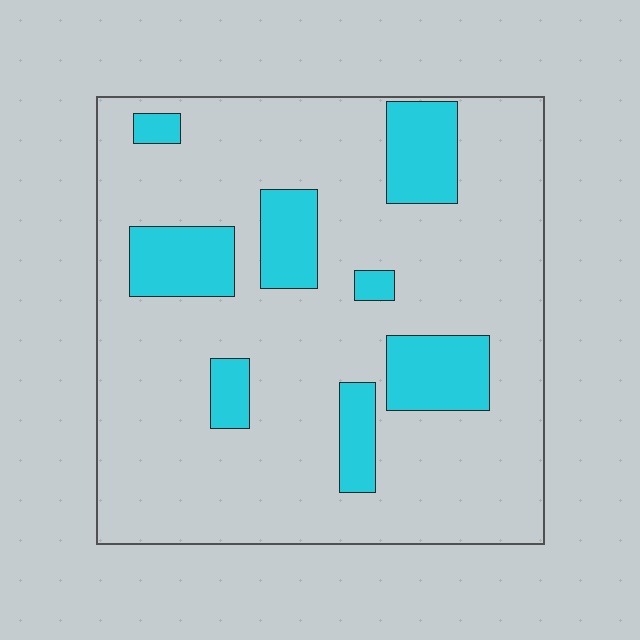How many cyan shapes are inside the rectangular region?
8.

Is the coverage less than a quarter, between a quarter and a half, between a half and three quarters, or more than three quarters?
Less than a quarter.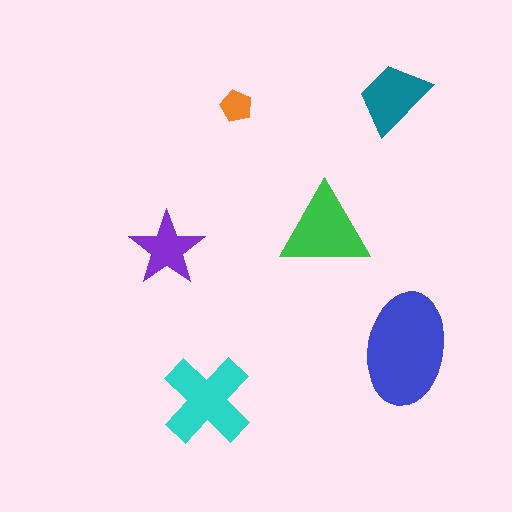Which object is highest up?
The teal trapezoid is topmost.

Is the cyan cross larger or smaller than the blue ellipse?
Smaller.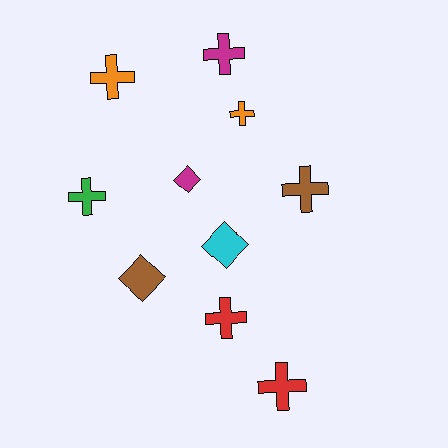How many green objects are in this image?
There is 1 green object.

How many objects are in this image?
There are 10 objects.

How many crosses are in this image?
There are 7 crosses.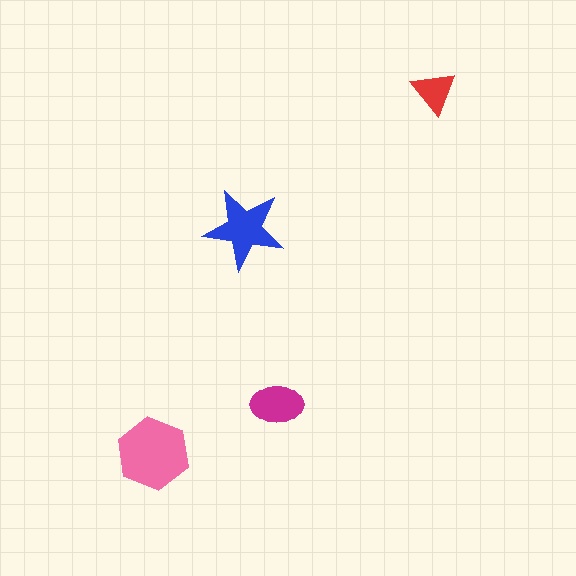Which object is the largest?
The pink hexagon.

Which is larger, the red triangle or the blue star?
The blue star.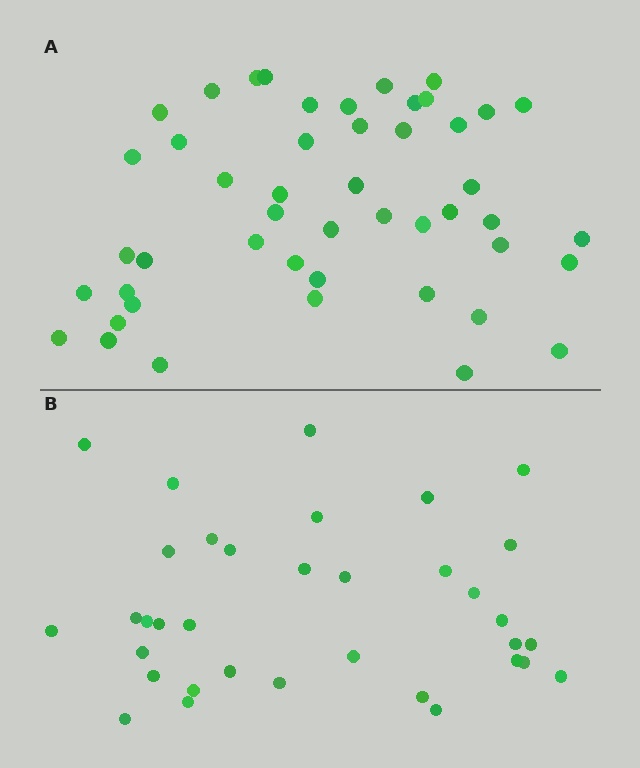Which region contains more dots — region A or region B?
Region A (the top region) has more dots.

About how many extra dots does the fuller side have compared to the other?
Region A has approximately 15 more dots than region B.